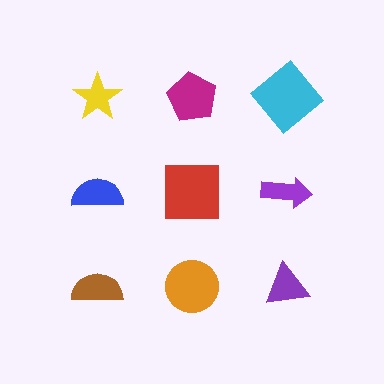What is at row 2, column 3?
A purple arrow.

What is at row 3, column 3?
A purple triangle.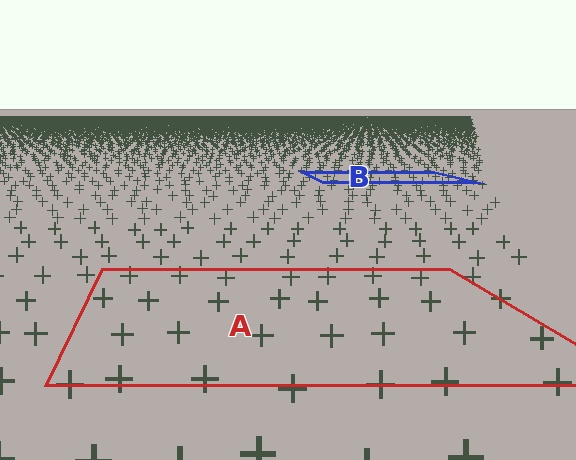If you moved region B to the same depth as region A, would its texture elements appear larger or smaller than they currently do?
They would appear larger. At a closer depth, the same texture elements are projected at a bigger on-screen size.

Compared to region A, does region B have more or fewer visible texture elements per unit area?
Region B has more texture elements per unit area — they are packed more densely because it is farther away.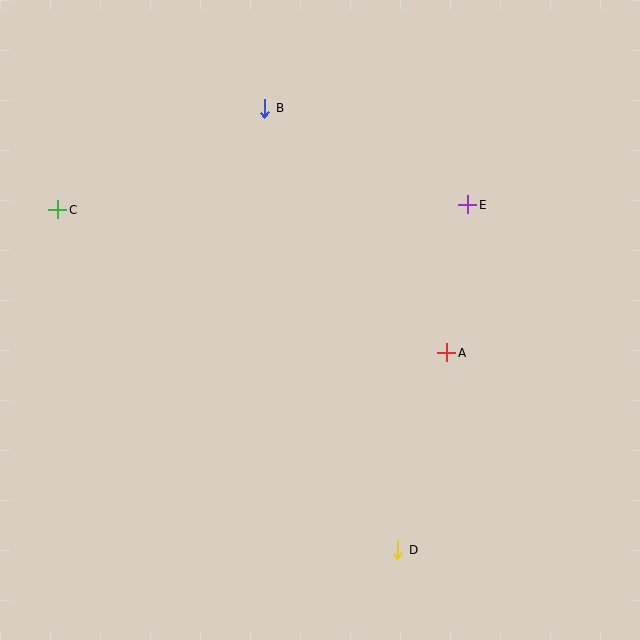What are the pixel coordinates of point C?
Point C is at (58, 210).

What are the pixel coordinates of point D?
Point D is at (398, 550).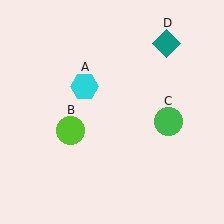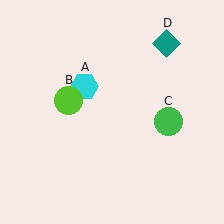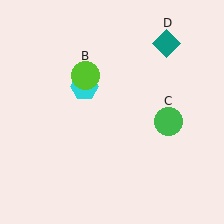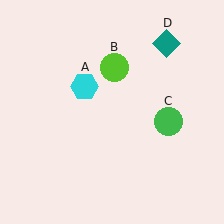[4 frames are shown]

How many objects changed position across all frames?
1 object changed position: lime circle (object B).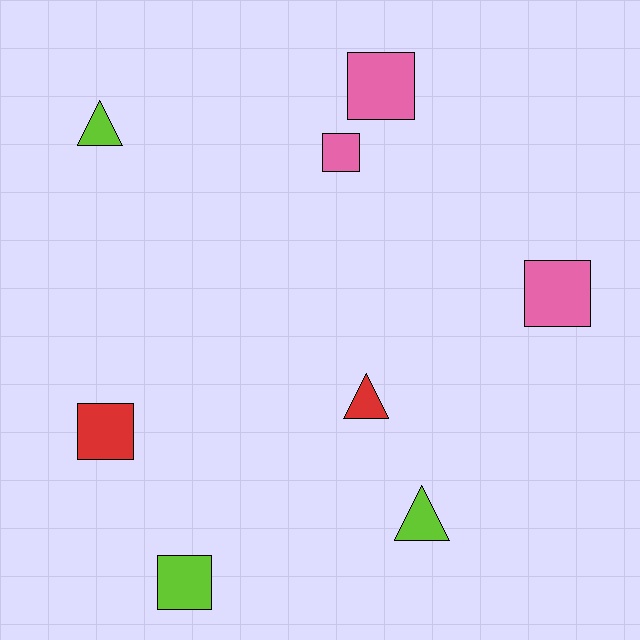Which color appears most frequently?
Lime, with 3 objects.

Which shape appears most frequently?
Square, with 5 objects.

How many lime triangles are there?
There are 2 lime triangles.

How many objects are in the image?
There are 8 objects.